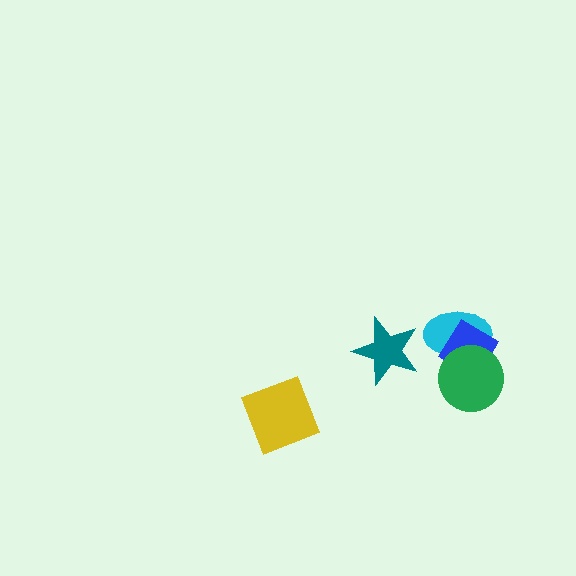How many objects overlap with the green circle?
2 objects overlap with the green circle.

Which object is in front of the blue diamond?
The green circle is in front of the blue diamond.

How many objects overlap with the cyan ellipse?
2 objects overlap with the cyan ellipse.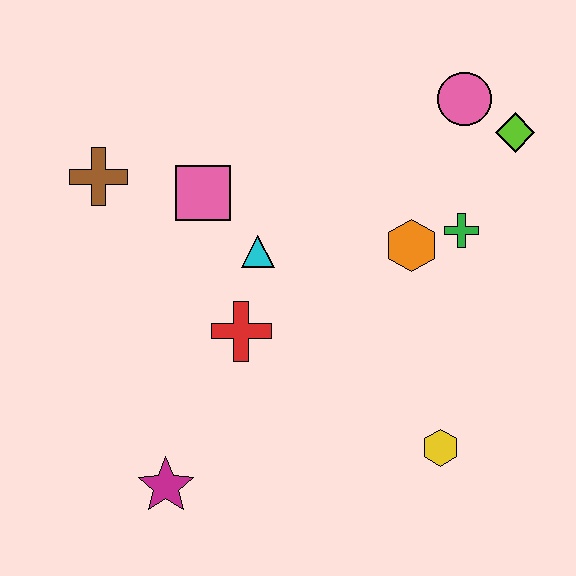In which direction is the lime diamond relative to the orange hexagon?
The lime diamond is above the orange hexagon.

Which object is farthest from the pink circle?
The magenta star is farthest from the pink circle.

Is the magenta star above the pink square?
No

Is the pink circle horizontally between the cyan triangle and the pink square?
No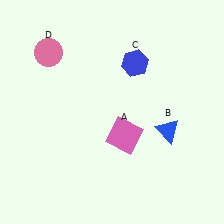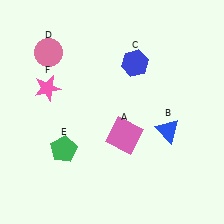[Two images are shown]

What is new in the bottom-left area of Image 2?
A green pentagon (E) was added in the bottom-left area of Image 2.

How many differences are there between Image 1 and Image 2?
There are 2 differences between the two images.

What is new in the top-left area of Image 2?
A pink star (F) was added in the top-left area of Image 2.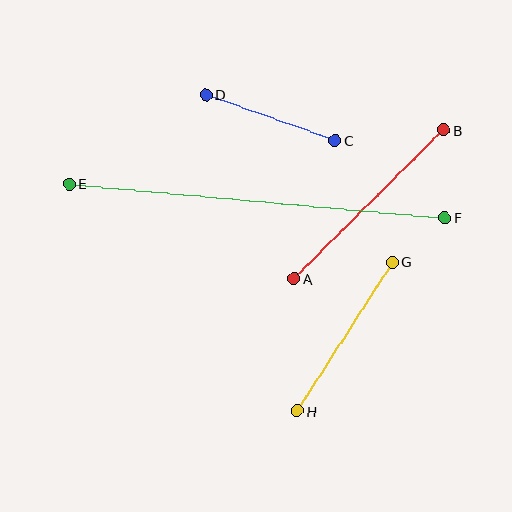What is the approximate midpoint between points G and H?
The midpoint is at approximately (345, 337) pixels.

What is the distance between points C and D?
The distance is approximately 137 pixels.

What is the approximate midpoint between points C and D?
The midpoint is at approximately (270, 117) pixels.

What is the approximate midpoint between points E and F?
The midpoint is at approximately (257, 201) pixels.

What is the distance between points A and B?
The distance is approximately 211 pixels.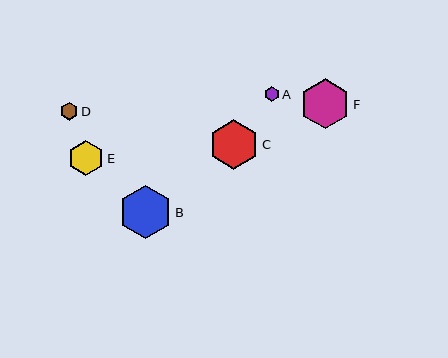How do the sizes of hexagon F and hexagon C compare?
Hexagon F and hexagon C are approximately the same size.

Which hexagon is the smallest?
Hexagon A is the smallest with a size of approximately 15 pixels.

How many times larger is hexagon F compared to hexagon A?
Hexagon F is approximately 3.3 times the size of hexagon A.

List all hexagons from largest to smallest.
From largest to smallest: B, F, C, E, D, A.